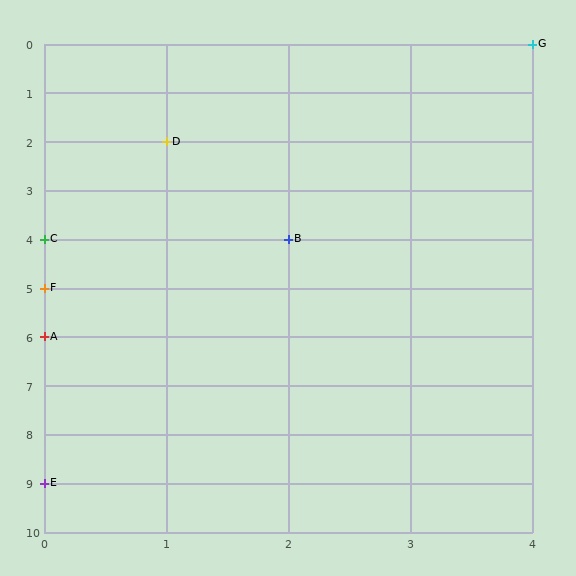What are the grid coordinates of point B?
Point B is at grid coordinates (2, 4).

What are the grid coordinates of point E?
Point E is at grid coordinates (0, 9).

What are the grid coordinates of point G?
Point G is at grid coordinates (4, 0).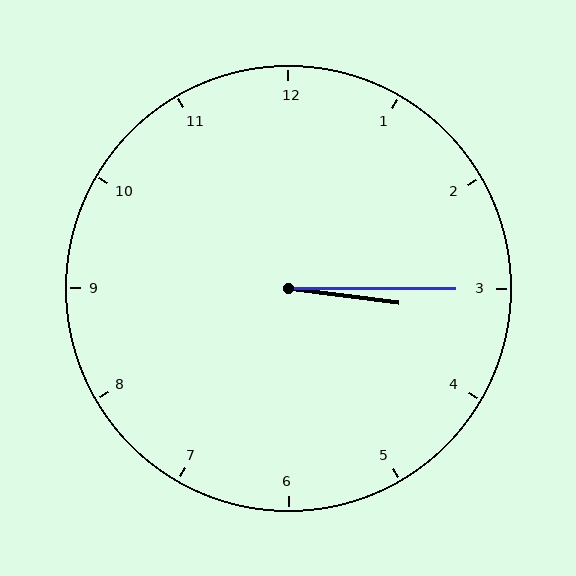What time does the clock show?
3:15.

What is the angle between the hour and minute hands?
Approximately 8 degrees.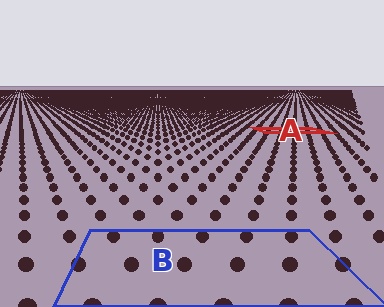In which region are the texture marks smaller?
The texture marks are smaller in region A, because it is farther away.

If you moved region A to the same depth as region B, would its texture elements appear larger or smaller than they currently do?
They would appear larger. At a closer depth, the same texture elements are projected at a bigger on-screen size.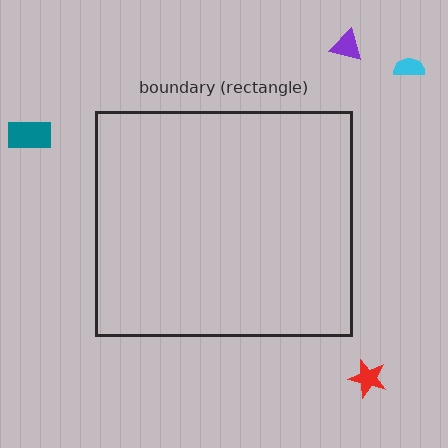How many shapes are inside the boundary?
0 inside, 4 outside.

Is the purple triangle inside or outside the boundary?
Outside.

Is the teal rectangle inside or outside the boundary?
Outside.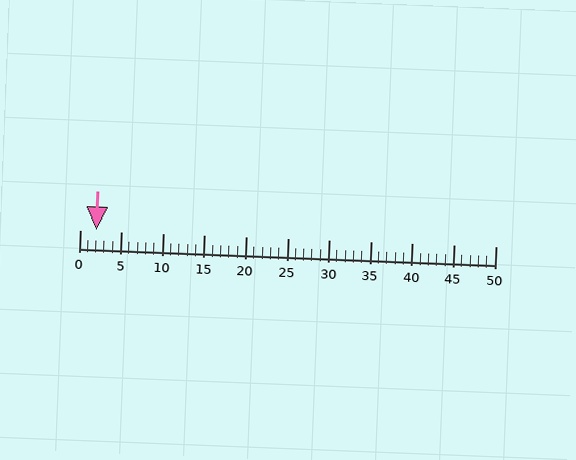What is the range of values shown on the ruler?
The ruler shows values from 0 to 50.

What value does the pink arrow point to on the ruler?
The pink arrow points to approximately 2.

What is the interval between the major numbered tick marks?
The major tick marks are spaced 5 units apart.